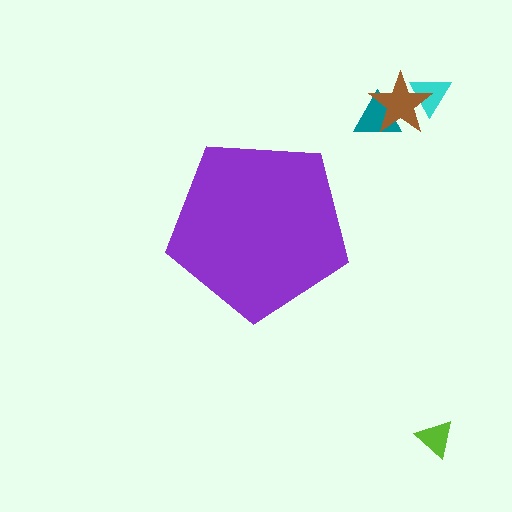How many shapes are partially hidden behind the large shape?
0 shapes are partially hidden.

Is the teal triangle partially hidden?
No, the teal triangle is fully visible.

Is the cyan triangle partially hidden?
No, the cyan triangle is fully visible.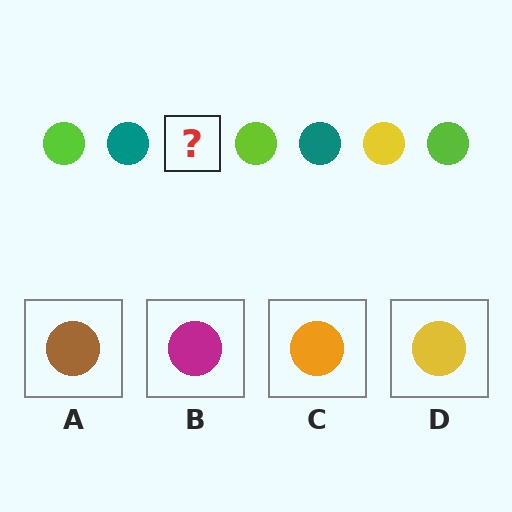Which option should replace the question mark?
Option D.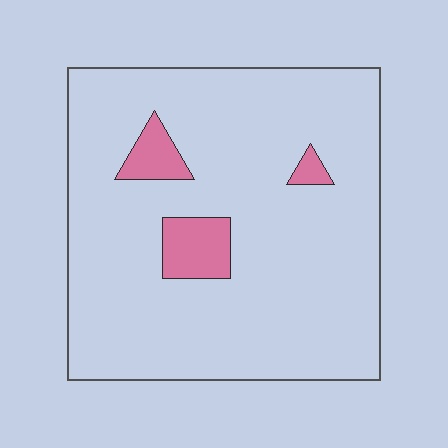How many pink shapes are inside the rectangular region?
3.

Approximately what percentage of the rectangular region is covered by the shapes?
Approximately 10%.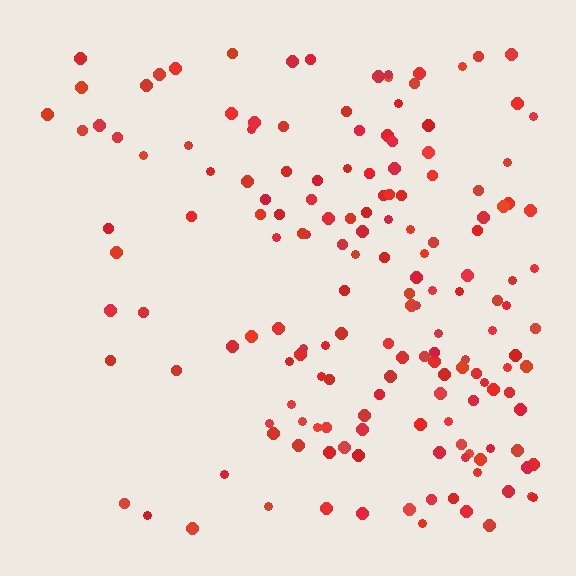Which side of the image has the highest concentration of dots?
The right.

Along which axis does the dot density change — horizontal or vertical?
Horizontal.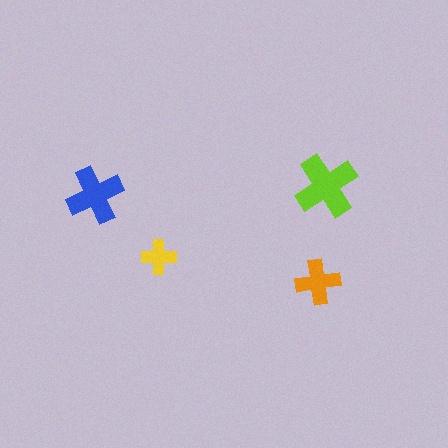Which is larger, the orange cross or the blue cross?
The blue one.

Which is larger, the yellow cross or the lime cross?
The lime one.